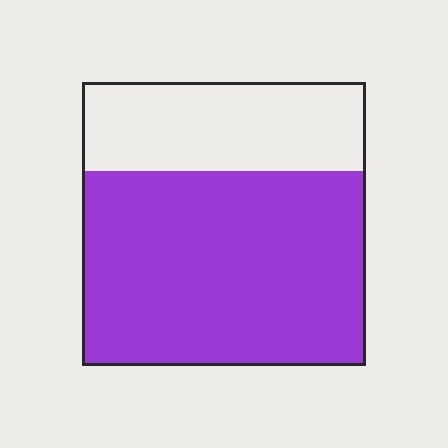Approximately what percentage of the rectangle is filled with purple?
Approximately 70%.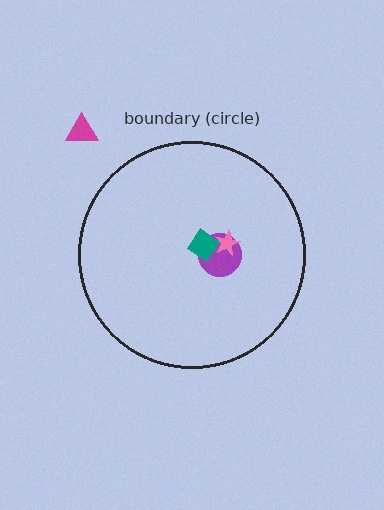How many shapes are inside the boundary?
3 inside, 1 outside.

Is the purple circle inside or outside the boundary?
Inside.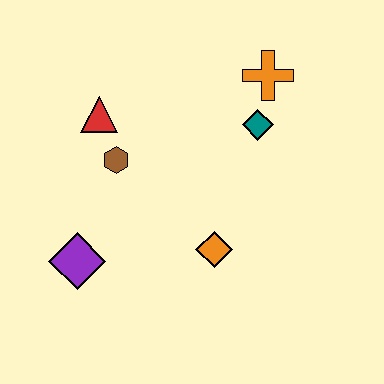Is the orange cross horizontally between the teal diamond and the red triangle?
No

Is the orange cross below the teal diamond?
No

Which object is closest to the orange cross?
The teal diamond is closest to the orange cross.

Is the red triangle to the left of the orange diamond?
Yes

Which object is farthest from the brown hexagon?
The orange cross is farthest from the brown hexagon.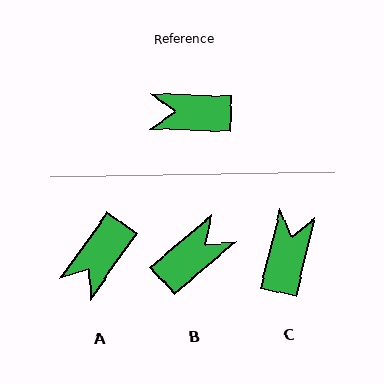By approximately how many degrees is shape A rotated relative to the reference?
Approximately 56 degrees counter-clockwise.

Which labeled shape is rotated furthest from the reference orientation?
B, about 138 degrees away.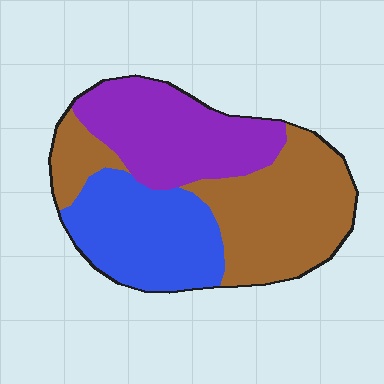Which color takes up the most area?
Brown, at roughly 40%.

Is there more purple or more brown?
Brown.